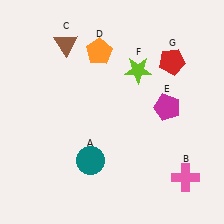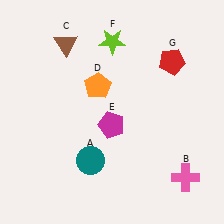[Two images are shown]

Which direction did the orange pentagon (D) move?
The orange pentagon (D) moved down.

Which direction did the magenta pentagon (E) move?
The magenta pentagon (E) moved left.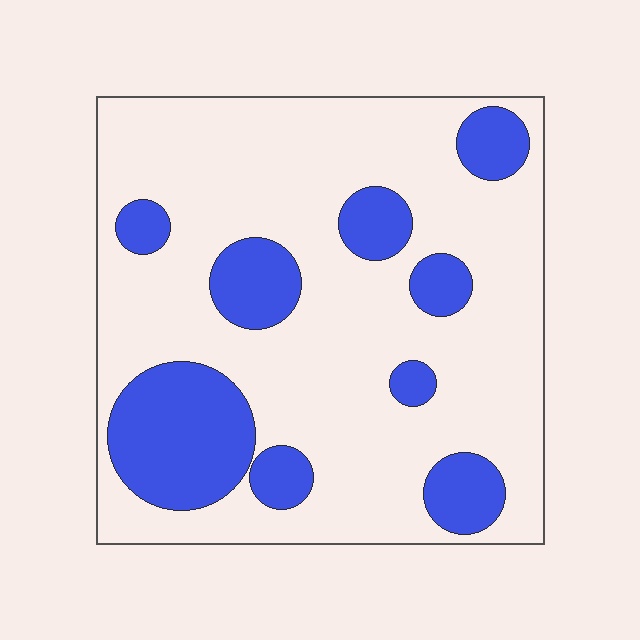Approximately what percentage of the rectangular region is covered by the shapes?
Approximately 25%.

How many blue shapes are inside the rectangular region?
9.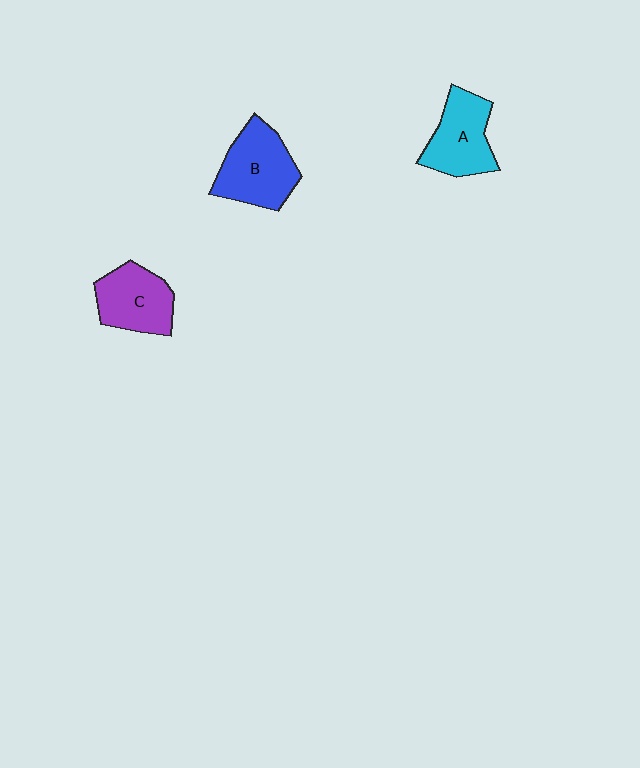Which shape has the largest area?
Shape B (blue).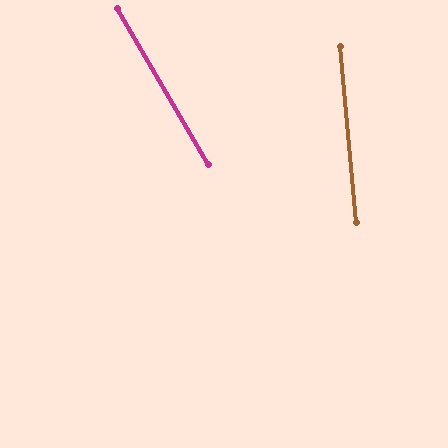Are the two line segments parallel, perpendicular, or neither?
Neither parallel nor perpendicular — they differ by about 25°.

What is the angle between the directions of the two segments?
Approximately 25 degrees.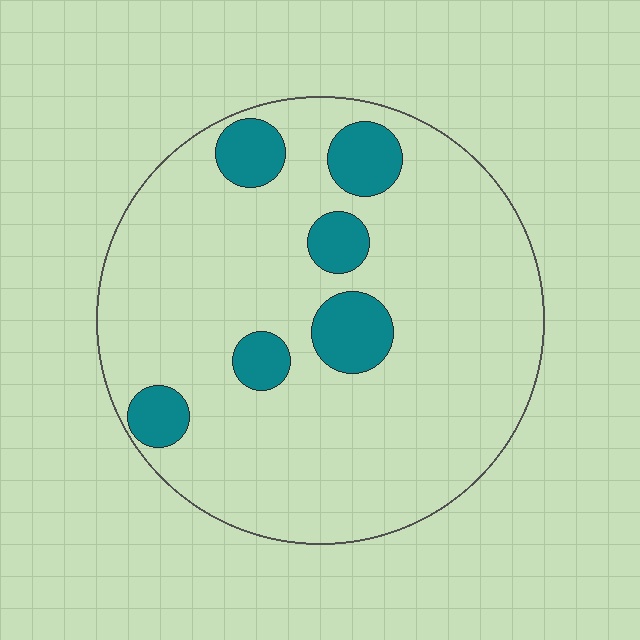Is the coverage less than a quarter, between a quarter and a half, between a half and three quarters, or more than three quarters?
Less than a quarter.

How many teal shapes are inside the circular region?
6.